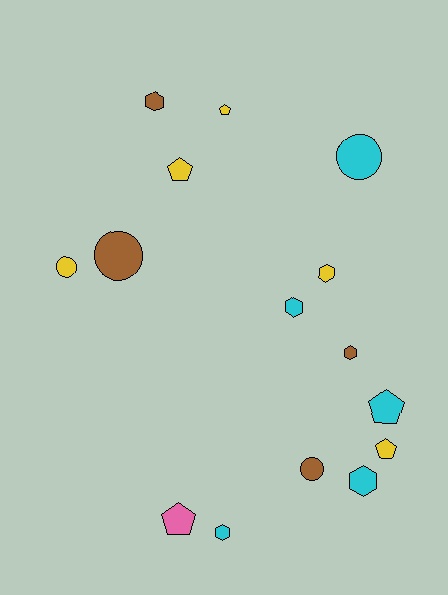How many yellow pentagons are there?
There are 3 yellow pentagons.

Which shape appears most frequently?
Hexagon, with 6 objects.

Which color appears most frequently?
Cyan, with 5 objects.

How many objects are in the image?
There are 15 objects.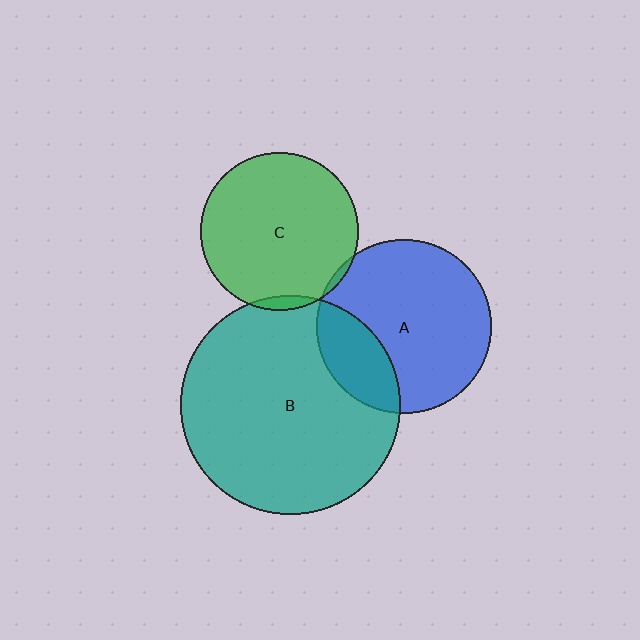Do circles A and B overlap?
Yes.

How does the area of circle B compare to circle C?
Approximately 1.9 times.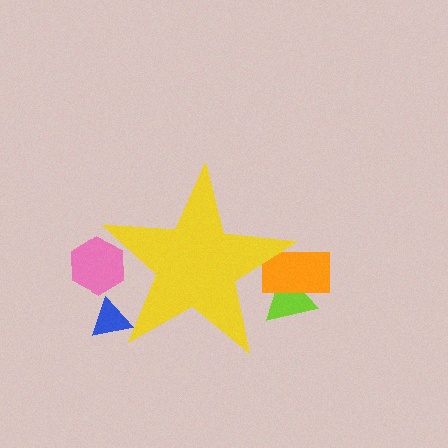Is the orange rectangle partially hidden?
Yes, the orange rectangle is partially hidden behind the yellow star.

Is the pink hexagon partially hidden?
Yes, the pink hexagon is partially hidden behind the yellow star.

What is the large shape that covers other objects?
A yellow star.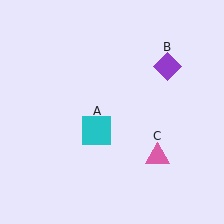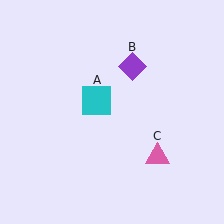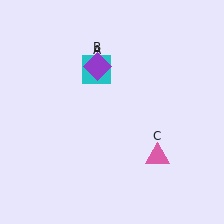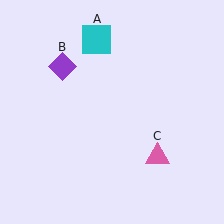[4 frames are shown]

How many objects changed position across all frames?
2 objects changed position: cyan square (object A), purple diamond (object B).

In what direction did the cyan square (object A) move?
The cyan square (object A) moved up.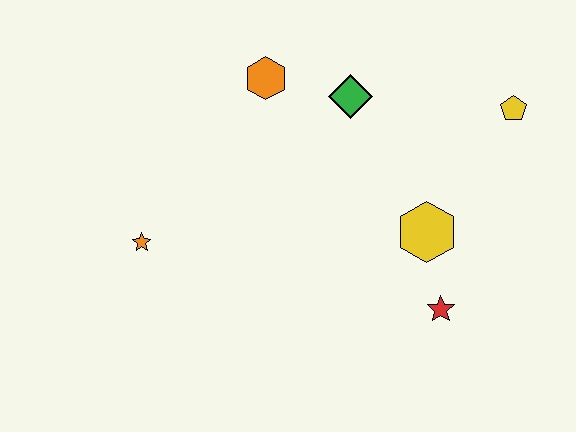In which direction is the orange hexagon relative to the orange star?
The orange hexagon is above the orange star.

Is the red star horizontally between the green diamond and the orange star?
No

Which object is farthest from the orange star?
The yellow pentagon is farthest from the orange star.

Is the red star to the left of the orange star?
No